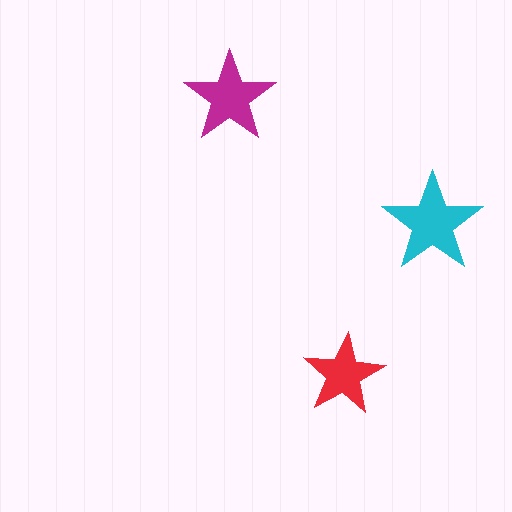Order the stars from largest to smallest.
the cyan one, the magenta one, the red one.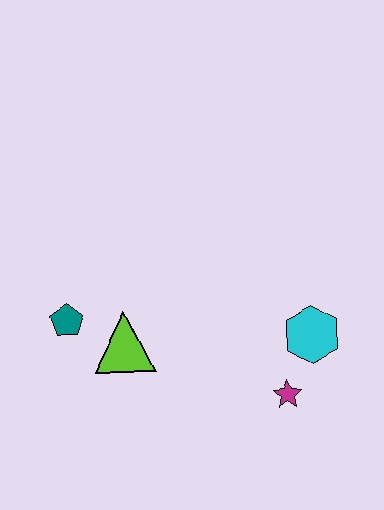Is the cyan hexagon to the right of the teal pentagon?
Yes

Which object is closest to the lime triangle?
The teal pentagon is closest to the lime triangle.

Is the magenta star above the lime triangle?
No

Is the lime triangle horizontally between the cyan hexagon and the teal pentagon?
Yes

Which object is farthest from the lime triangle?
The cyan hexagon is farthest from the lime triangle.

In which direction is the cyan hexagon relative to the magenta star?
The cyan hexagon is above the magenta star.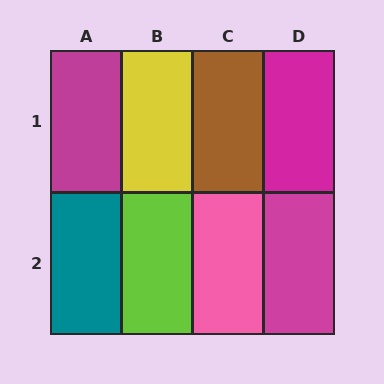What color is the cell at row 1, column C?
Brown.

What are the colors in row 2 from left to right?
Teal, lime, pink, magenta.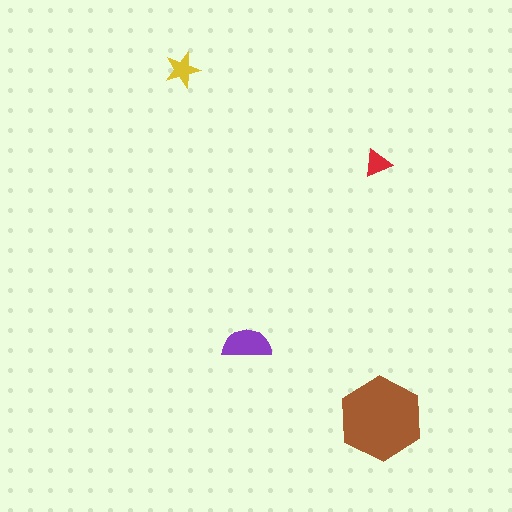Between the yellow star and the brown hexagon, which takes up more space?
The brown hexagon.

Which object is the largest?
The brown hexagon.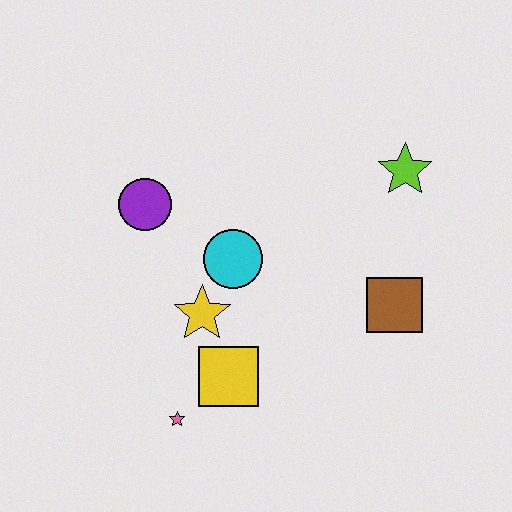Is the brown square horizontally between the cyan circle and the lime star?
Yes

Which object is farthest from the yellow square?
The lime star is farthest from the yellow square.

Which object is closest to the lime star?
The brown square is closest to the lime star.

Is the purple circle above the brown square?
Yes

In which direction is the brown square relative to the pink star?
The brown square is to the right of the pink star.